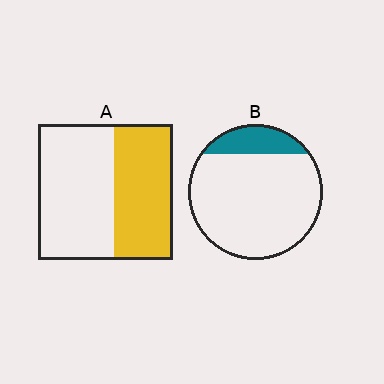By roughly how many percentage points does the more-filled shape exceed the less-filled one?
By roughly 25 percentage points (A over B).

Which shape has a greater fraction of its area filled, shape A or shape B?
Shape A.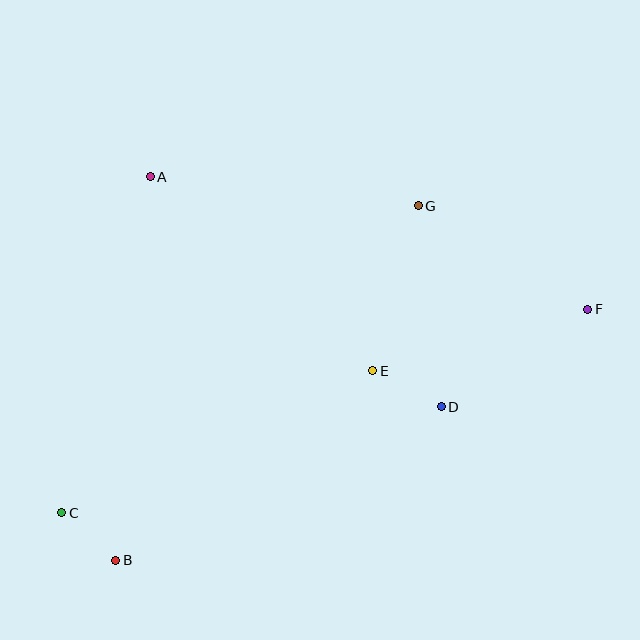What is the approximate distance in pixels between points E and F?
The distance between E and F is approximately 223 pixels.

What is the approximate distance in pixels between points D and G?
The distance between D and G is approximately 202 pixels.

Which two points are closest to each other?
Points B and C are closest to each other.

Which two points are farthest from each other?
Points C and F are farthest from each other.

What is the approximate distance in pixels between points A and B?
The distance between A and B is approximately 385 pixels.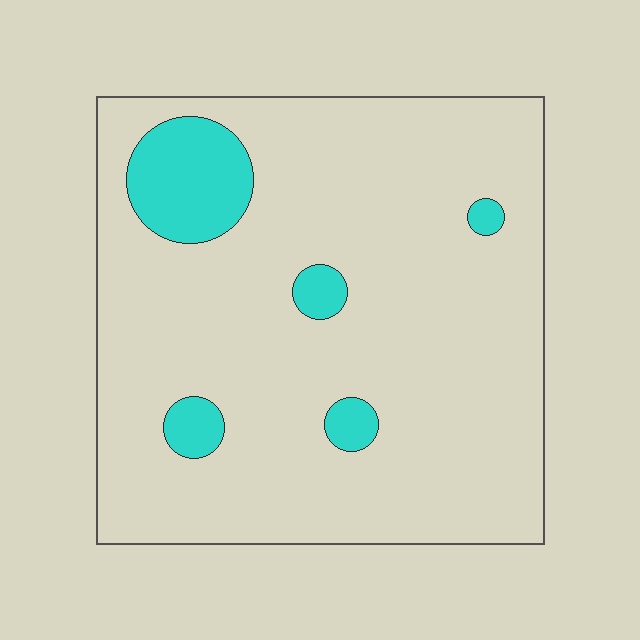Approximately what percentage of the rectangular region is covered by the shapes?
Approximately 10%.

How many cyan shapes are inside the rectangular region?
5.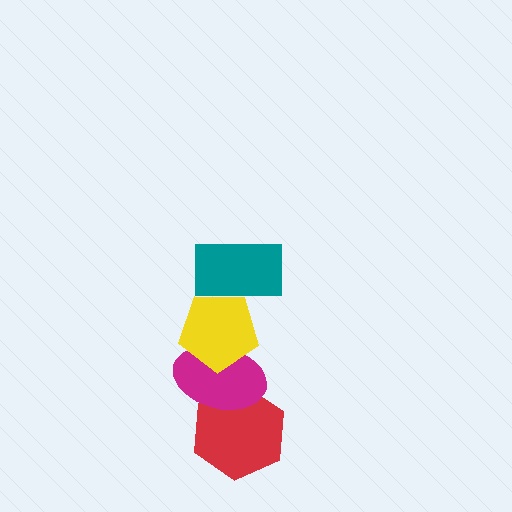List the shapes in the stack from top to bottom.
From top to bottom: the teal rectangle, the yellow pentagon, the magenta ellipse, the red hexagon.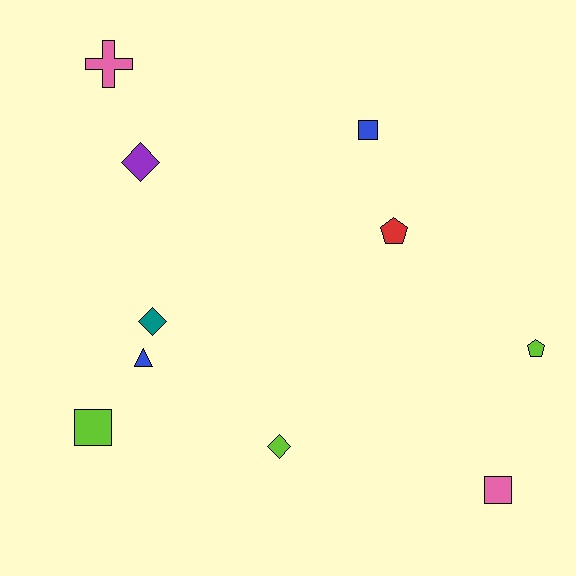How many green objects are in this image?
There are no green objects.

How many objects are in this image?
There are 10 objects.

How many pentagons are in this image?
There are 2 pentagons.